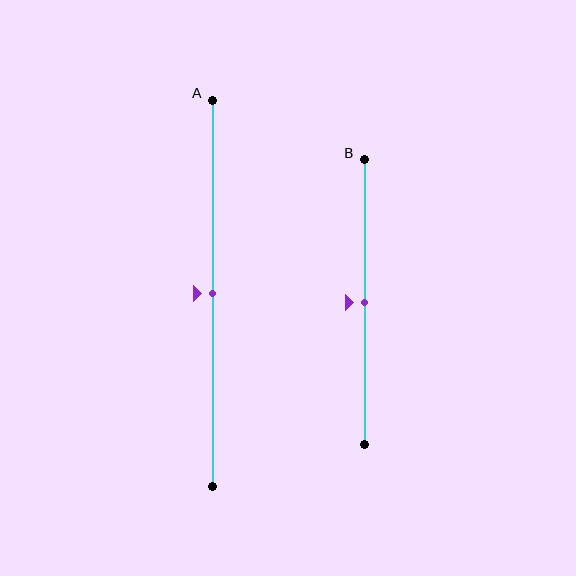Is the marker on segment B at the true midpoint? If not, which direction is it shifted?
Yes, the marker on segment B is at the true midpoint.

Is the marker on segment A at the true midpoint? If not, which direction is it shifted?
Yes, the marker on segment A is at the true midpoint.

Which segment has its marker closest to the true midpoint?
Segment A has its marker closest to the true midpoint.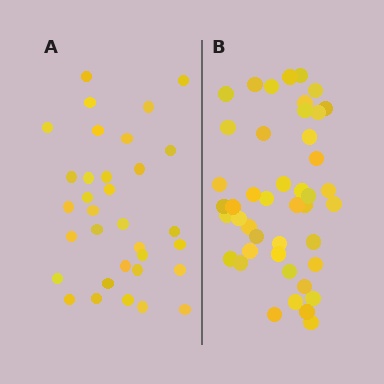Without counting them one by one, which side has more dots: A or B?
Region B (the right region) has more dots.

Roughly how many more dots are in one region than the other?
Region B has roughly 12 or so more dots than region A.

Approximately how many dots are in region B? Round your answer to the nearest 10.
About 40 dots. (The exact count is 44, which rounds to 40.)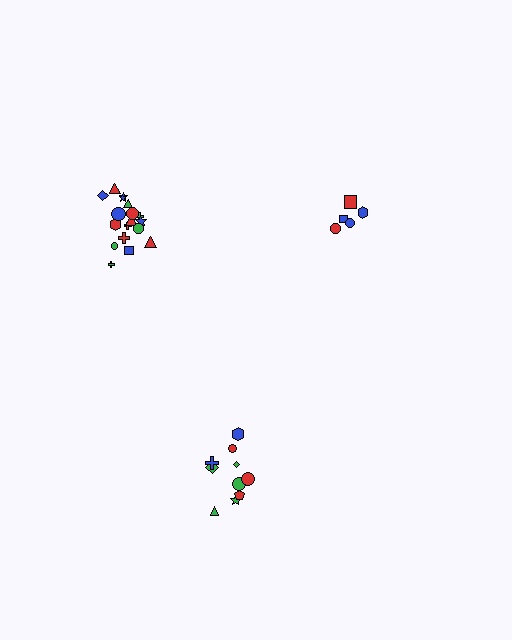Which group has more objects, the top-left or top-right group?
The top-left group.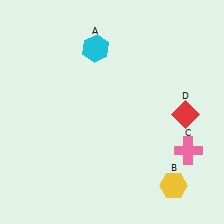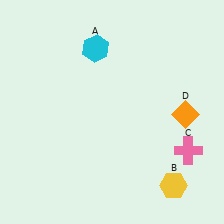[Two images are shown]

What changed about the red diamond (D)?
In Image 1, D is red. In Image 2, it changed to orange.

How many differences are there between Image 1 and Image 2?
There is 1 difference between the two images.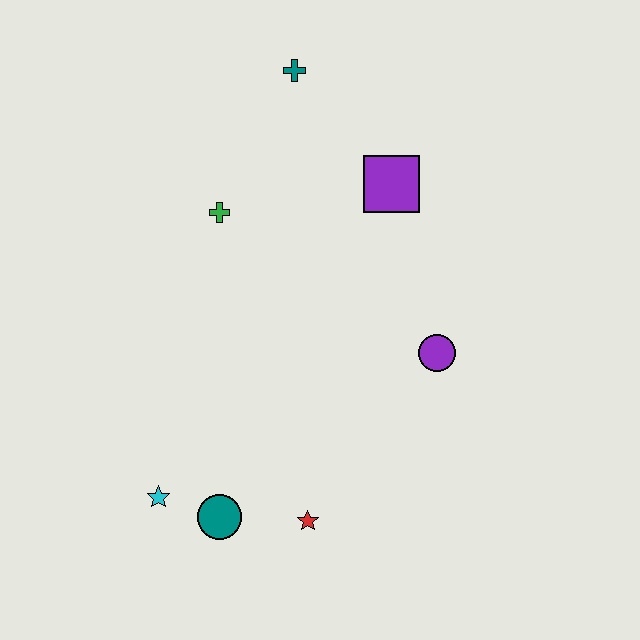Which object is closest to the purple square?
The teal cross is closest to the purple square.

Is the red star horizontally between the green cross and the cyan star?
No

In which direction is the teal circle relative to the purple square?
The teal circle is below the purple square.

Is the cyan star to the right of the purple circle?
No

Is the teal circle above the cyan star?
No